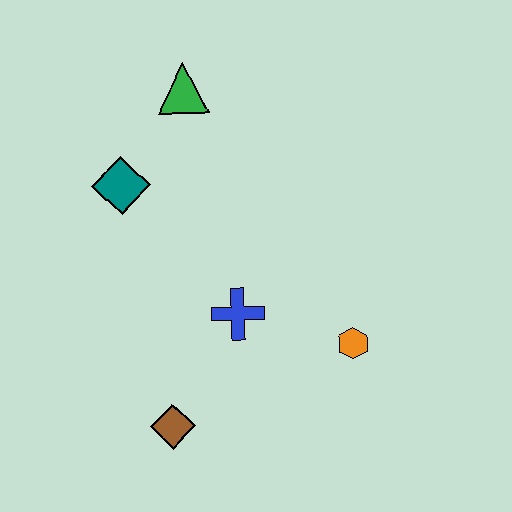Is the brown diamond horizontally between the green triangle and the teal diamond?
Yes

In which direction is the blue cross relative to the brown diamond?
The blue cross is above the brown diamond.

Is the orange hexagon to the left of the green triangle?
No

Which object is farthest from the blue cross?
The green triangle is farthest from the blue cross.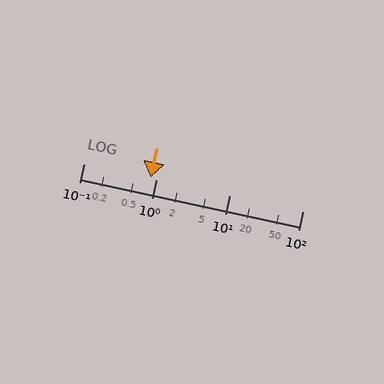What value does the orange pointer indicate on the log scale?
The pointer indicates approximately 0.82.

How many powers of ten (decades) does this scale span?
The scale spans 3 decades, from 0.1 to 100.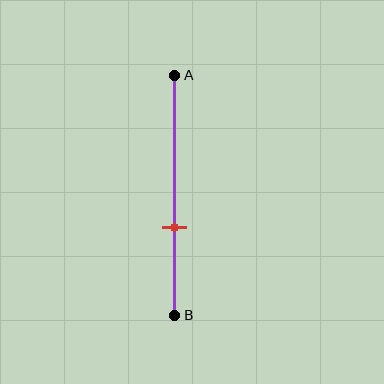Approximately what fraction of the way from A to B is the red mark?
The red mark is approximately 65% of the way from A to B.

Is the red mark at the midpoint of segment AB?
No, the mark is at about 65% from A, not at the 50% midpoint.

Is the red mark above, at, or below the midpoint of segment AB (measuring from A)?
The red mark is below the midpoint of segment AB.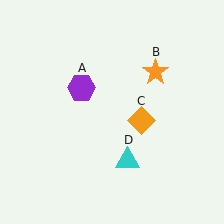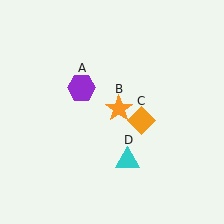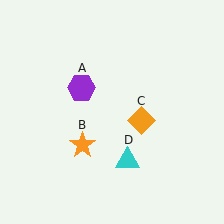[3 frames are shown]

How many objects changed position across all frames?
1 object changed position: orange star (object B).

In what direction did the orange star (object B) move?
The orange star (object B) moved down and to the left.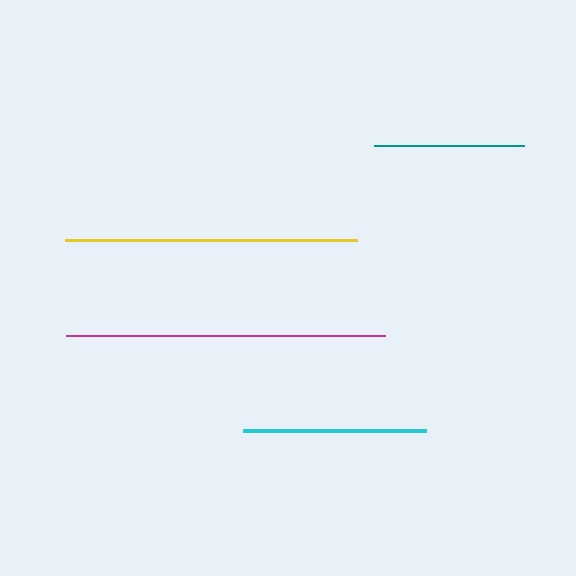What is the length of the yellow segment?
The yellow segment is approximately 292 pixels long.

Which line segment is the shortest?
The teal line is the shortest at approximately 150 pixels.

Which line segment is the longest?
The magenta line is the longest at approximately 319 pixels.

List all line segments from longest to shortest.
From longest to shortest: magenta, yellow, cyan, teal.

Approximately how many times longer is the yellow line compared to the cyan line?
The yellow line is approximately 1.6 times the length of the cyan line.